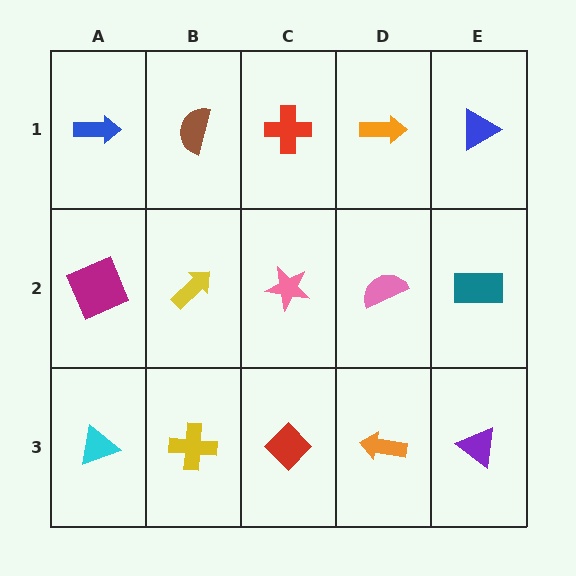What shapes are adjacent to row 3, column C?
A pink star (row 2, column C), a yellow cross (row 3, column B), an orange arrow (row 3, column D).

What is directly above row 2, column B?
A brown semicircle.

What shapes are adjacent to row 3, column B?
A yellow arrow (row 2, column B), a cyan triangle (row 3, column A), a red diamond (row 3, column C).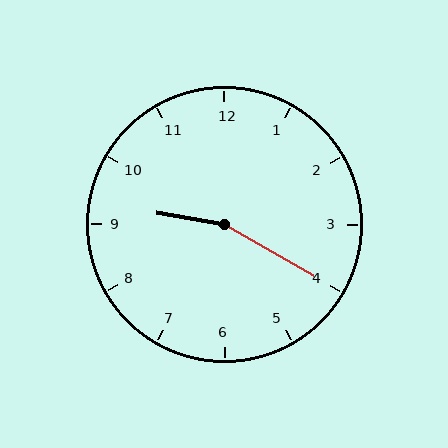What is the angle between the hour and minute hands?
Approximately 160 degrees.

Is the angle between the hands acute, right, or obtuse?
It is obtuse.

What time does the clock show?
9:20.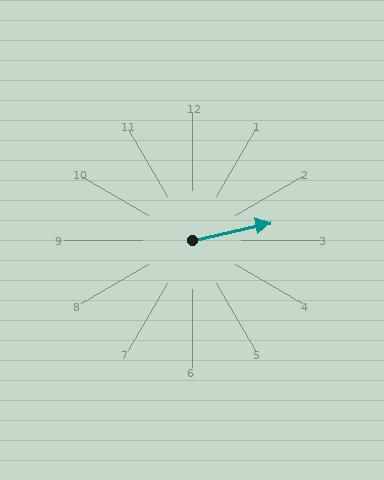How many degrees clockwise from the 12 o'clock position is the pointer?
Approximately 77 degrees.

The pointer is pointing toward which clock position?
Roughly 3 o'clock.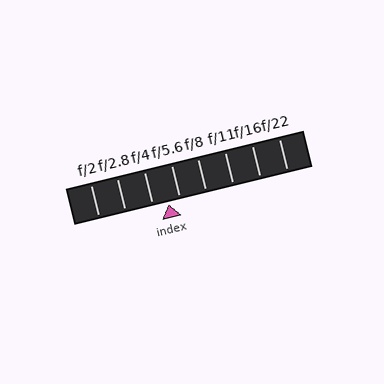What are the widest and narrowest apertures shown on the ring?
The widest aperture shown is f/2 and the narrowest is f/22.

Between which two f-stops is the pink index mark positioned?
The index mark is between f/4 and f/5.6.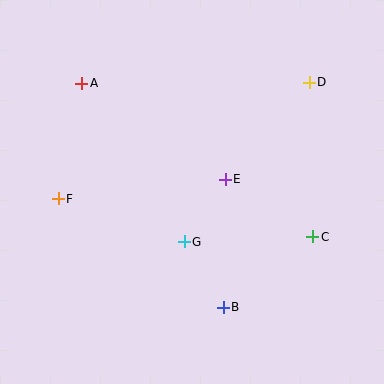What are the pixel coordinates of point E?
Point E is at (225, 179).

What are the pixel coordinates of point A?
Point A is at (82, 83).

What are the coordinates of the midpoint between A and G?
The midpoint between A and G is at (133, 162).